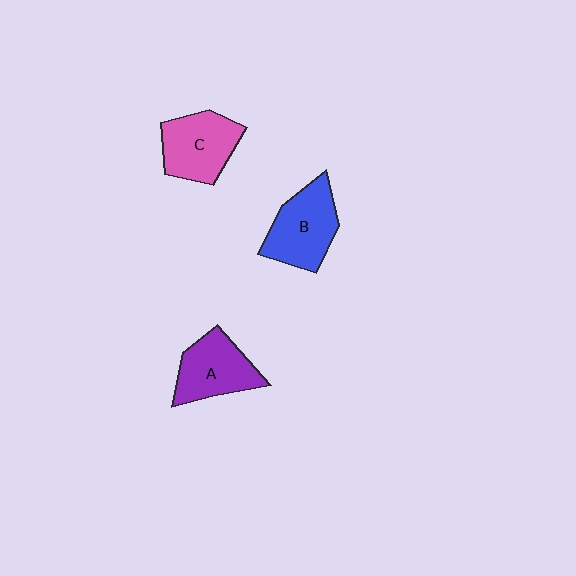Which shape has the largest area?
Shape B (blue).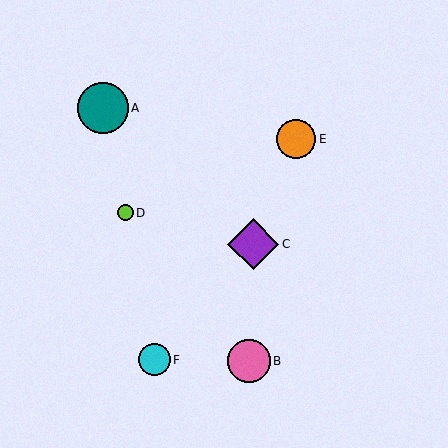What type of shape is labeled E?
Shape E is an orange circle.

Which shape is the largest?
The purple diamond (labeled C) is the largest.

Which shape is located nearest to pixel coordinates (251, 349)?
The pink circle (labeled B) at (249, 361) is nearest to that location.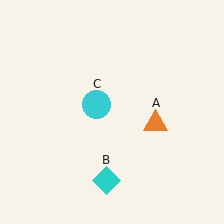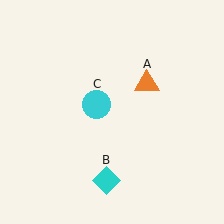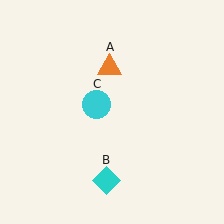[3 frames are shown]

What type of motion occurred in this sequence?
The orange triangle (object A) rotated counterclockwise around the center of the scene.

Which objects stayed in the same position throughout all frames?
Cyan diamond (object B) and cyan circle (object C) remained stationary.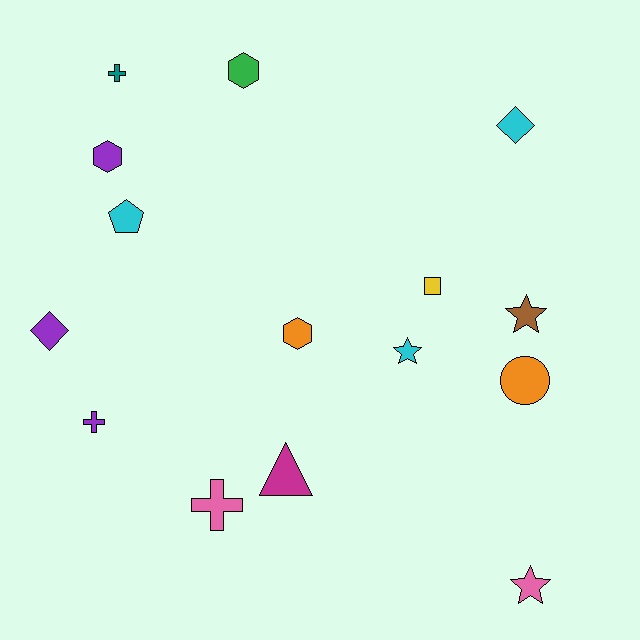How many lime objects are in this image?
There are no lime objects.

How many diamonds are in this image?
There are 2 diamonds.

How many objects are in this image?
There are 15 objects.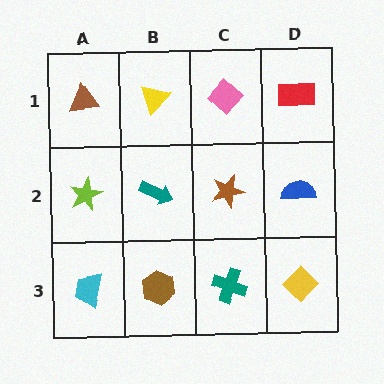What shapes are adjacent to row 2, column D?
A red rectangle (row 1, column D), a yellow diamond (row 3, column D), a brown star (row 2, column C).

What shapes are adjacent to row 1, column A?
A lime star (row 2, column A), a yellow triangle (row 1, column B).